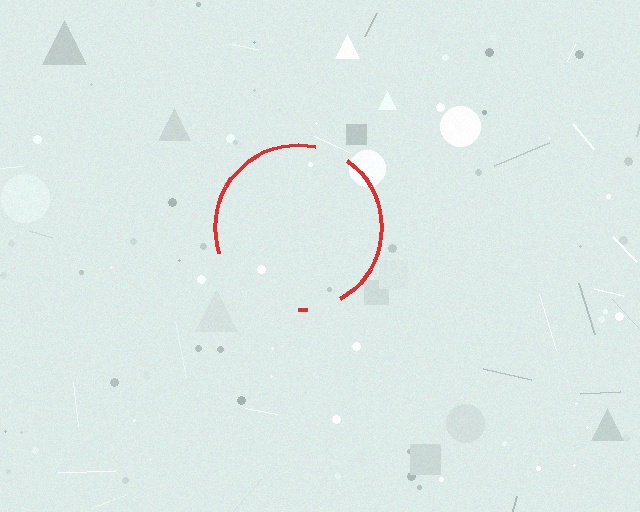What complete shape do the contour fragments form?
The contour fragments form a circle.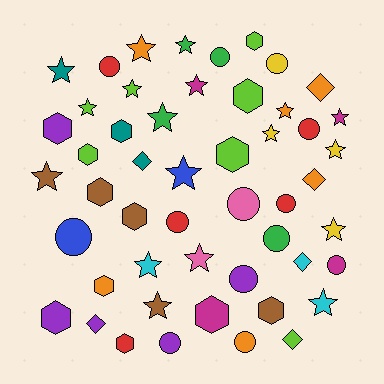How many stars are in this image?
There are 18 stars.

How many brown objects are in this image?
There are 5 brown objects.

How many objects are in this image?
There are 50 objects.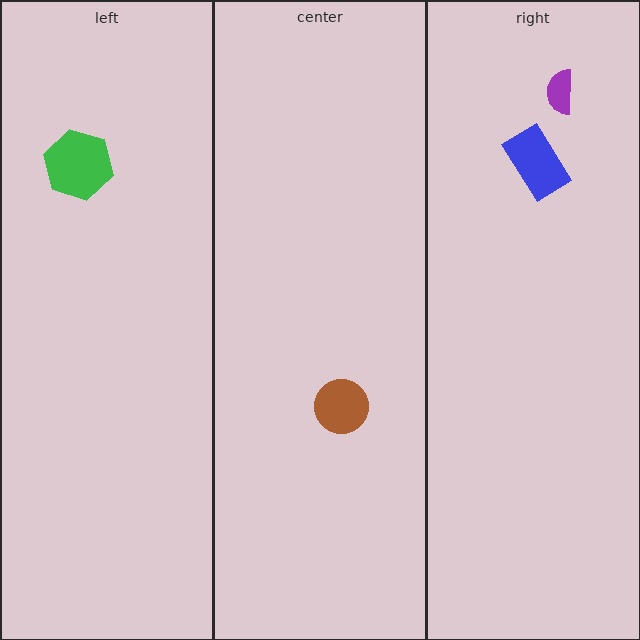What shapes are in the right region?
The blue rectangle, the purple semicircle.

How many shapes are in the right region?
2.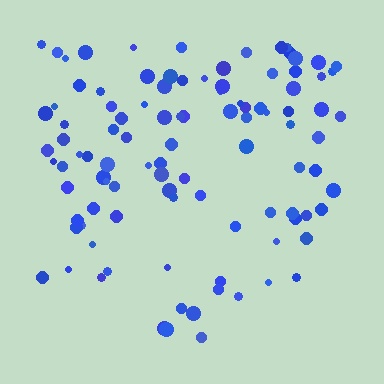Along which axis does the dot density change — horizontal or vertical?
Vertical.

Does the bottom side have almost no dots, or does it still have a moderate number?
Still a moderate number, just noticeably fewer than the top.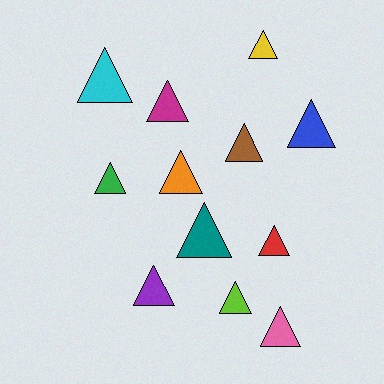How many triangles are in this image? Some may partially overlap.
There are 12 triangles.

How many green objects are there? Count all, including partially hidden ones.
There is 1 green object.